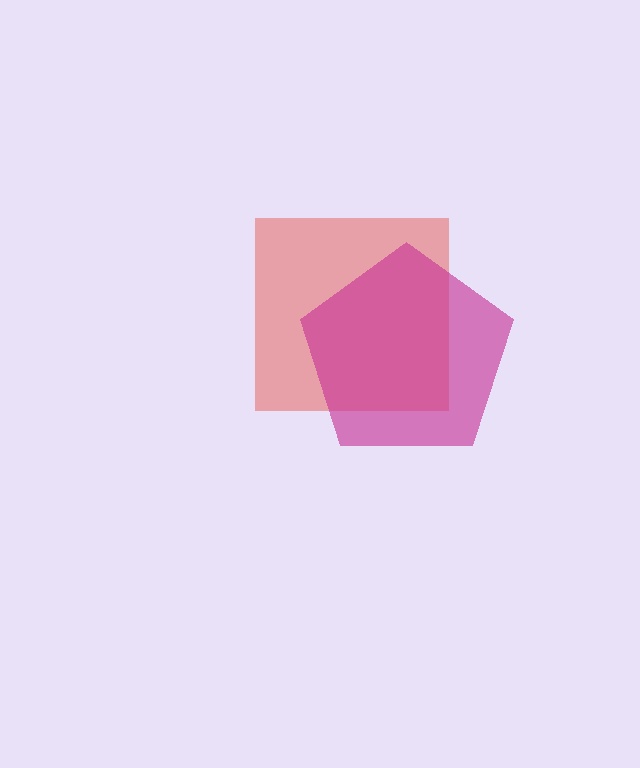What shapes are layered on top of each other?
The layered shapes are: a red square, a magenta pentagon.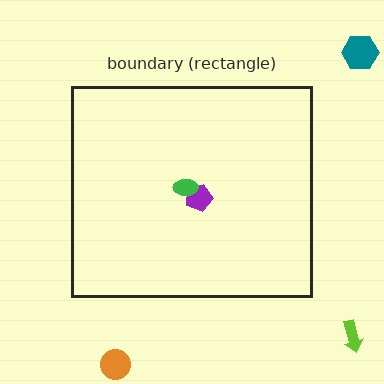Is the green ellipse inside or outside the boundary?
Inside.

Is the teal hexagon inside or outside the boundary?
Outside.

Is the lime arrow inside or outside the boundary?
Outside.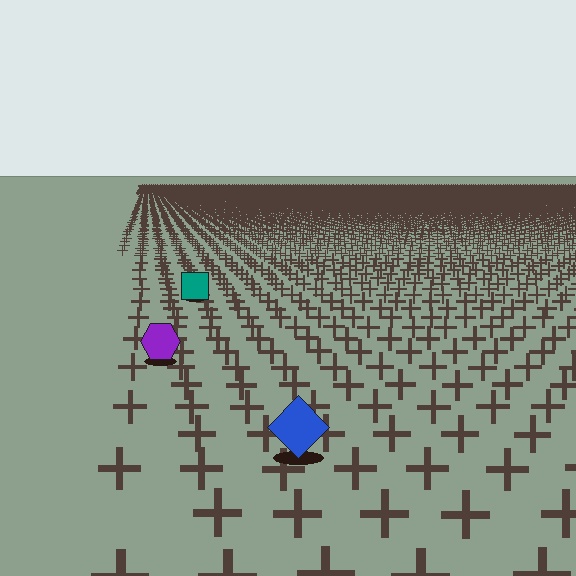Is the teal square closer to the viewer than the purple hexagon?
No. The purple hexagon is closer — you can tell from the texture gradient: the ground texture is coarser near it.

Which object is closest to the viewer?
The blue diamond is closest. The texture marks near it are larger and more spread out.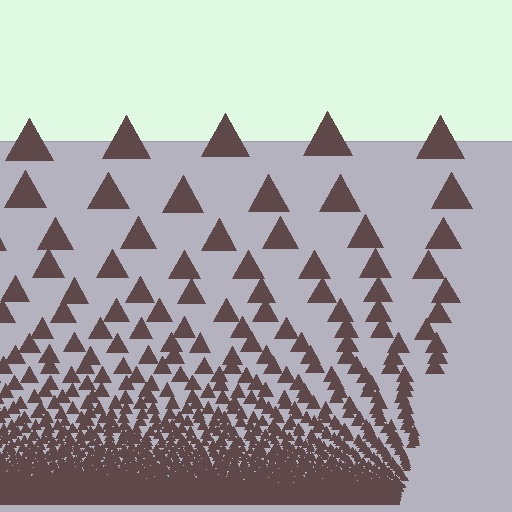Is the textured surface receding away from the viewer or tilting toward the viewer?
The surface appears to tilt toward the viewer. Texture elements get larger and sparser toward the top.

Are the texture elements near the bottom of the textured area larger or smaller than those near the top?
Smaller. The gradient is inverted — elements near the bottom are smaller and denser.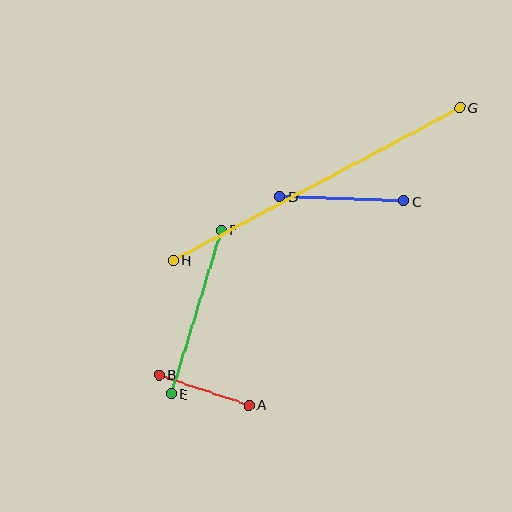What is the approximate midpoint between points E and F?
The midpoint is at approximately (196, 312) pixels.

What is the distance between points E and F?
The distance is approximately 171 pixels.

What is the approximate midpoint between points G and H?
The midpoint is at approximately (316, 184) pixels.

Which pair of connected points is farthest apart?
Points G and H are farthest apart.